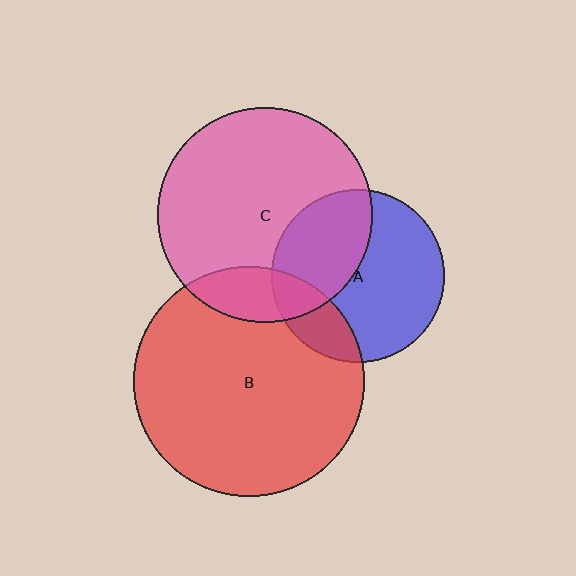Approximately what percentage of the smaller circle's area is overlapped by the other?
Approximately 40%.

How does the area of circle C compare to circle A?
Approximately 1.6 times.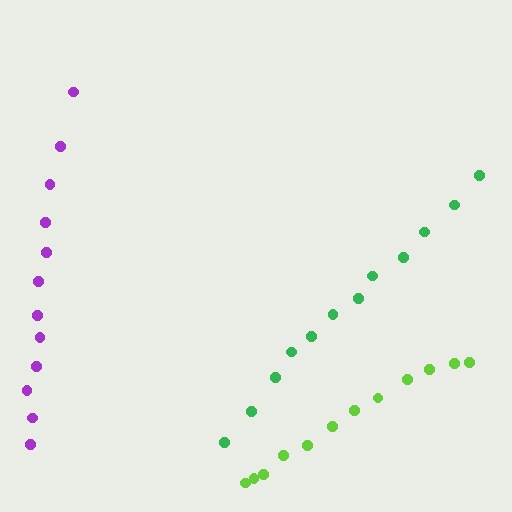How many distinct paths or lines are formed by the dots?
There are 3 distinct paths.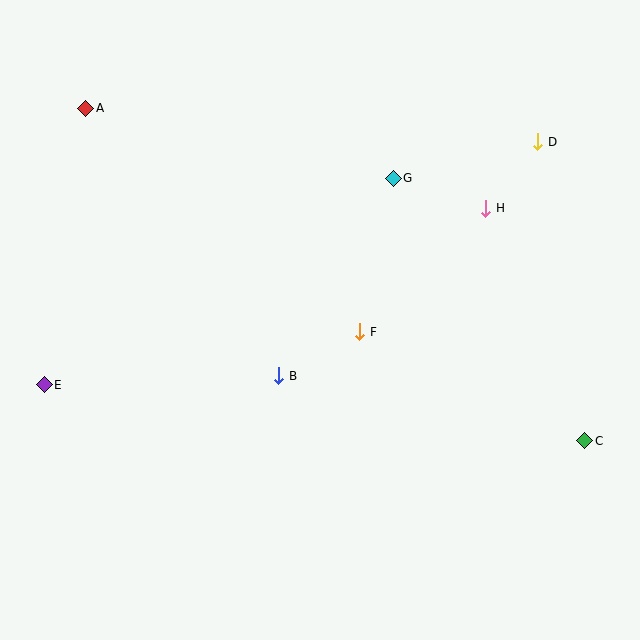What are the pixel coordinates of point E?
Point E is at (44, 385).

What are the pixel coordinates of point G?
Point G is at (393, 178).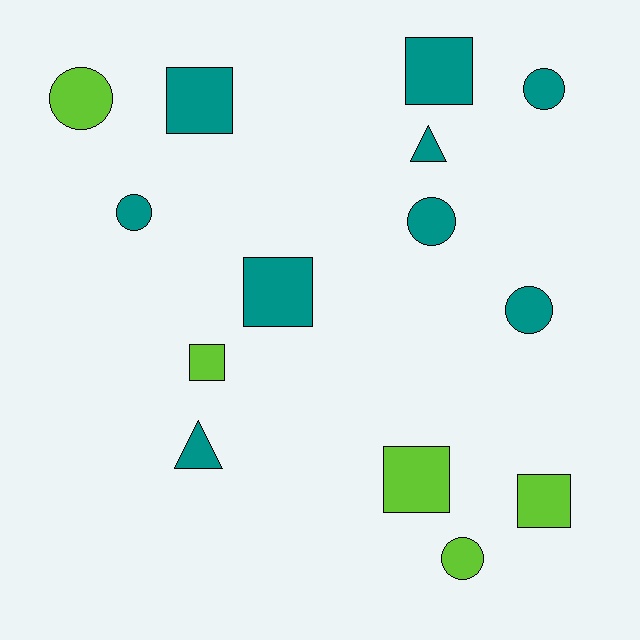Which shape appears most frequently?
Square, with 6 objects.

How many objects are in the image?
There are 14 objects.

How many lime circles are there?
There are 2 lime circles.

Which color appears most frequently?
Teal, with 9 objects.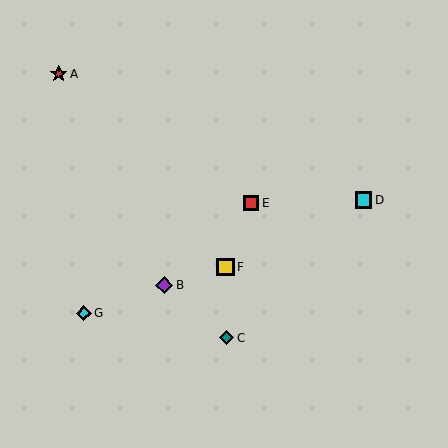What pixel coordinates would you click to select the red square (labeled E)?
Click at (251, 203) to select the red square E.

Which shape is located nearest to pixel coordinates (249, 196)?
The red square (labeled E) at (251, 203) is nearest to that location.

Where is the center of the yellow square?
The center of the yellow square is at (226, 267).